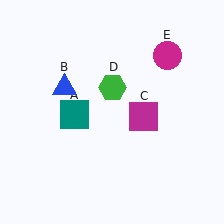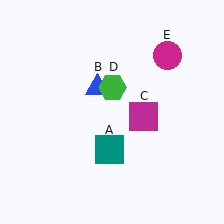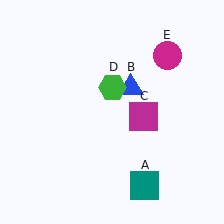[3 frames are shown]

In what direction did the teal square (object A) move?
The teal square (object A) moved down and to the right.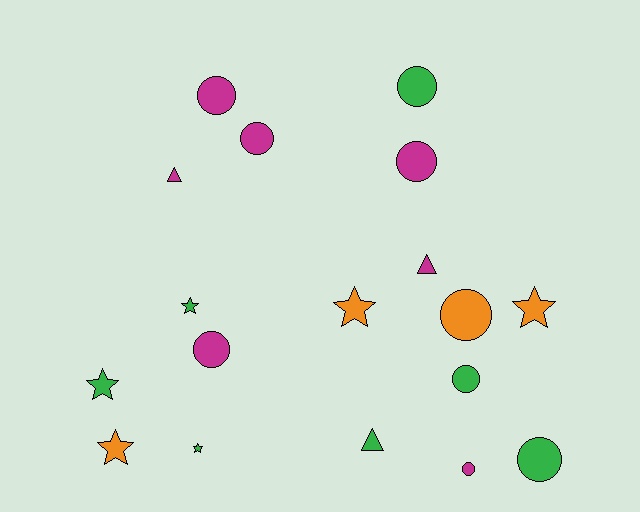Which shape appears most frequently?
Circle, with 9 objects.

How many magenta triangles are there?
There are 2 magenta triangles.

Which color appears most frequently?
Magenta, with 7 objects.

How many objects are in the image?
There are 18 objects.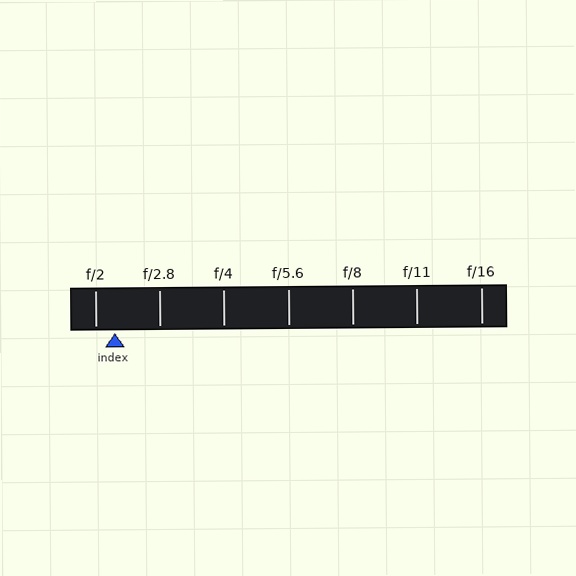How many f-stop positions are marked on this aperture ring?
There are 7 f-stop positions marked.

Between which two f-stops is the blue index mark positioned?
The index mark is between f/2 and f/2.8.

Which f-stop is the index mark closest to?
The index mark is closest to f/2.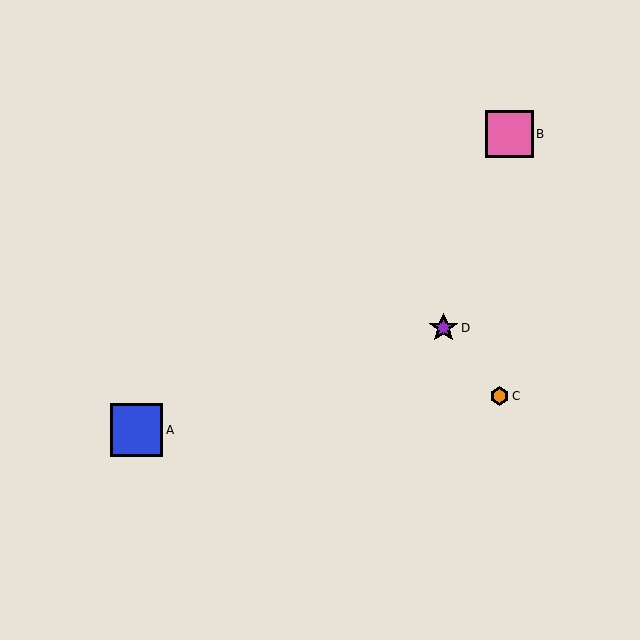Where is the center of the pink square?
The center of the pink square is at (510, 134).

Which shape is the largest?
The blue square (labeled A) is the largest.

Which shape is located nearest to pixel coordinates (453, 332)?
The purple star (labeled D) at (444, 328) is nearest to that location.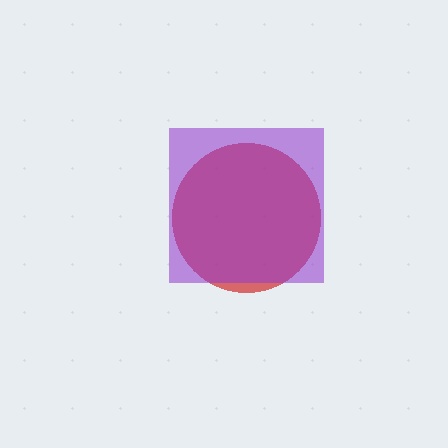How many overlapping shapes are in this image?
There are 2 overlapping shapes in the image.